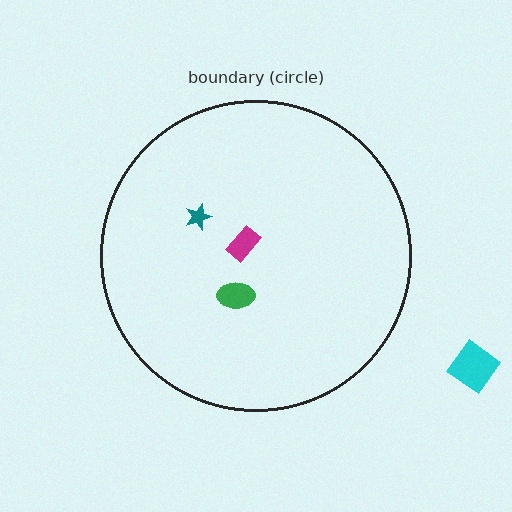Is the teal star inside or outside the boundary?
Inside.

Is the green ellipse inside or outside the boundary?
Inside.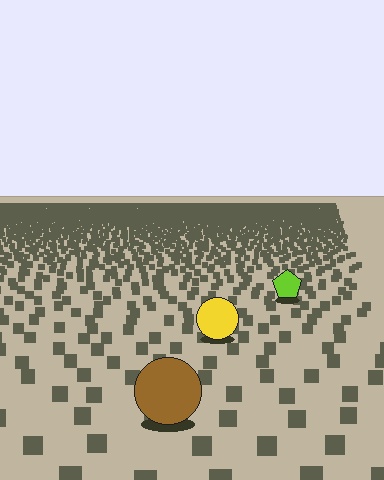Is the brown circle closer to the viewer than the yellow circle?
Yes. The brown circle is closer — you can tell from the texture gradient: the ground texture is coarser near it.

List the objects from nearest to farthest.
From nearest to farthest: the brown circle, the yellow circle, the lime pentagon.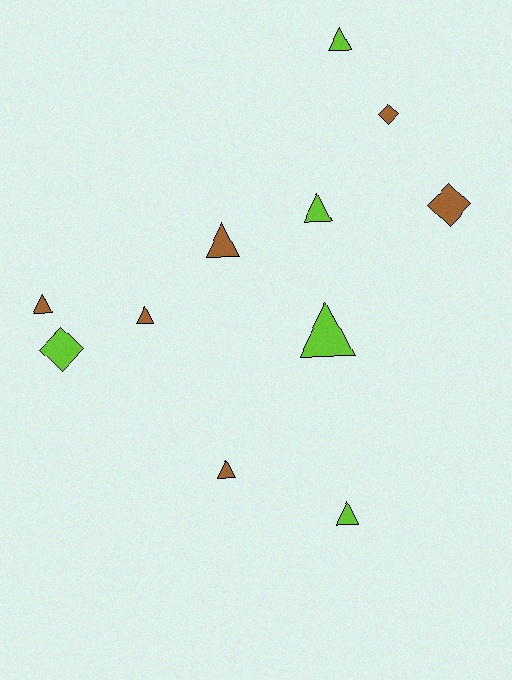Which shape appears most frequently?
Triangle, with 8 objects.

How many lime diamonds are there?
There is 1 lime diamond.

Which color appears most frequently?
Brown, with 6 objects.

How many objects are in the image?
There are 11 objects.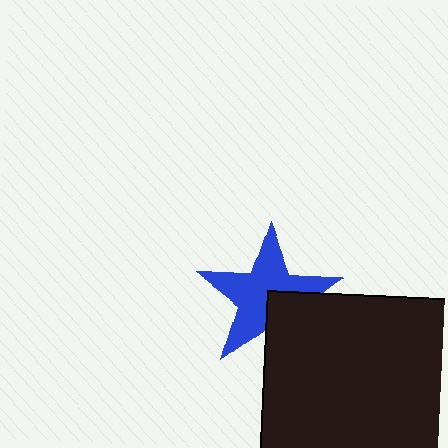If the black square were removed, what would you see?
You would see the complete blue star.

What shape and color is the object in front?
The object in front is a black square.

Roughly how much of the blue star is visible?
Most of it is visible (roughly 70%).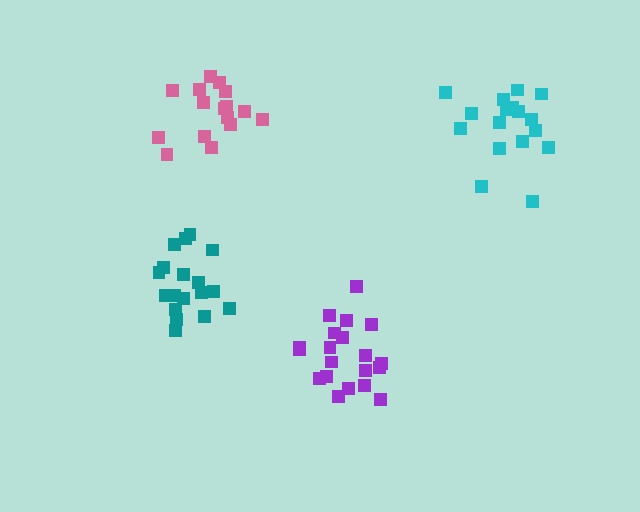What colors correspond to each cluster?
The clusters are colored: purple, teal, cyan, pink.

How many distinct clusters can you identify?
There are 4 distinct clusters.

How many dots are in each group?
Group 1: 20 dots, Group 2: 18 dots, Group 3: 18 dots, Group 4: 16 dots (72 total).